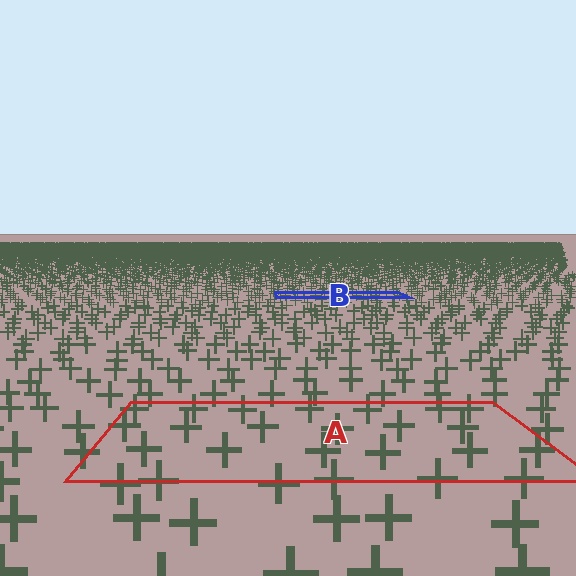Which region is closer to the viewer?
Region A is closer. The texture elements there are larger and more spread out.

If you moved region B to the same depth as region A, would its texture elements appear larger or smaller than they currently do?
They would appear larger. At a closer depth, the same texture elements are projected at a bigger on-screen size.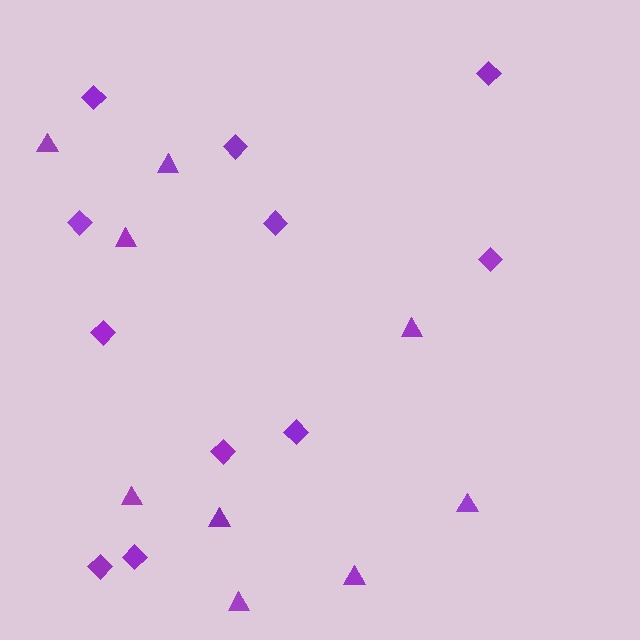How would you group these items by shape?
There are 2 groups: one group of triangles (9) and one group of diamonds (11).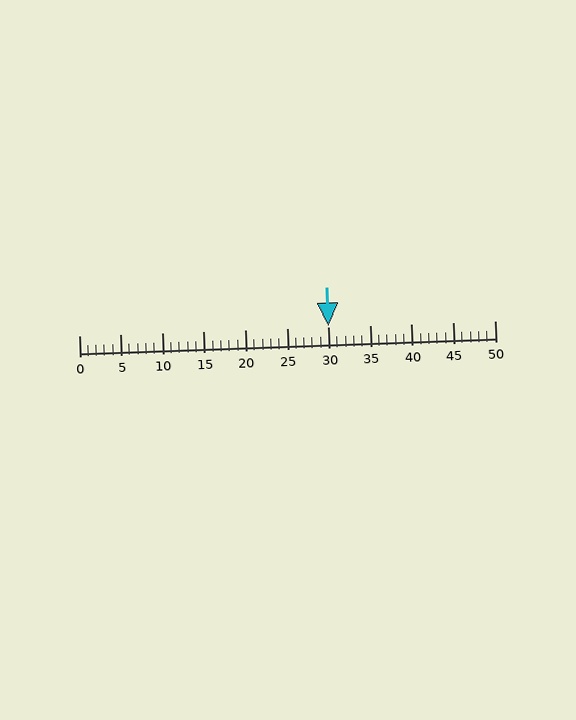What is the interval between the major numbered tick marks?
The major tick marks are spaced 5 units apart.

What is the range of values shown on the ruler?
The ruler shows values from 0 to 50.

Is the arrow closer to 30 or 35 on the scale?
The arrow is closer to 30.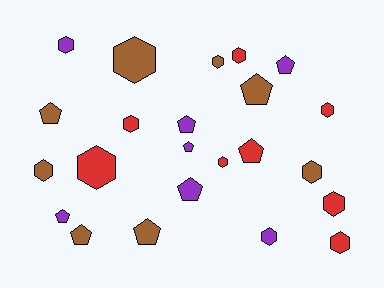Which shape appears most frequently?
Hexagon, with 13 objects.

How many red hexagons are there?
There are 7 red hexagons.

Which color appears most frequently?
Brown, with 8 objects.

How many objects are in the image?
There are 23 objects.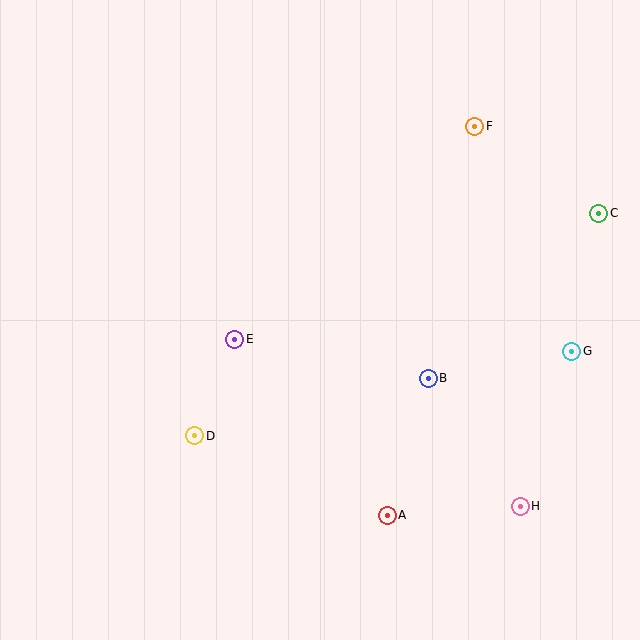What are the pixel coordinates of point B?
Point B is at (428, 378).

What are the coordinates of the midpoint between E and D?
The midpoint between E and D is at (215, 387).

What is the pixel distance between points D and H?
The distance between D and H is 333 pixels.